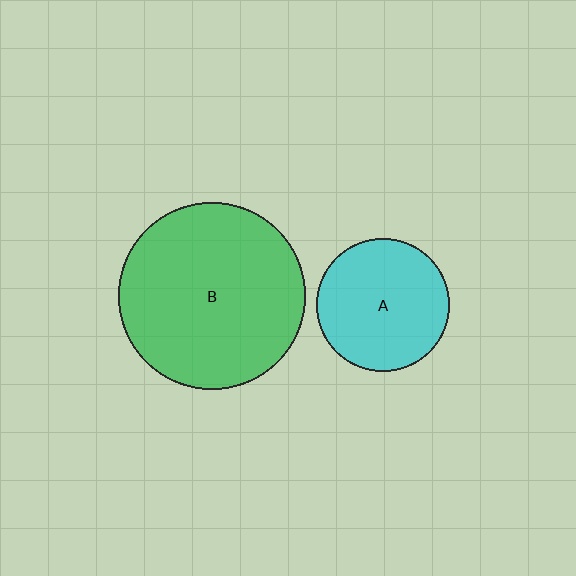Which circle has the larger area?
Circle B (green).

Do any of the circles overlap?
No, none of the circles overlap.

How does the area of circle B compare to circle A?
Approximately 2.0 times.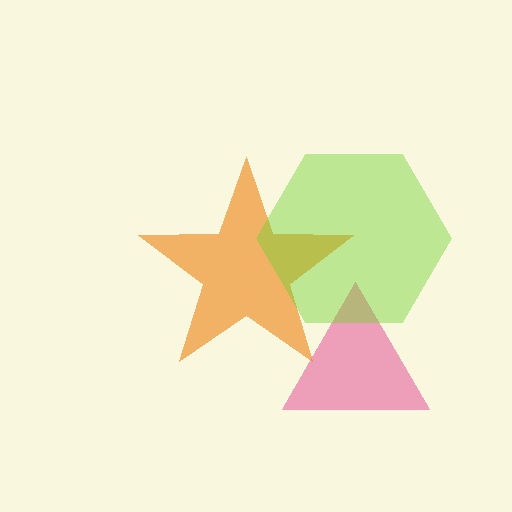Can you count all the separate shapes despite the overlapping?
Yes, there are 3 separate shapes.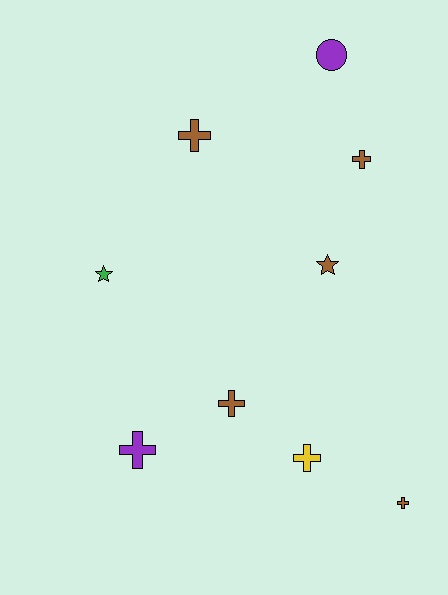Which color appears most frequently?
Brown, with 5 objects.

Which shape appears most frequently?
Cross, with 6 objects.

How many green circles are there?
There are no green circles.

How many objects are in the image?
There are 9 objects.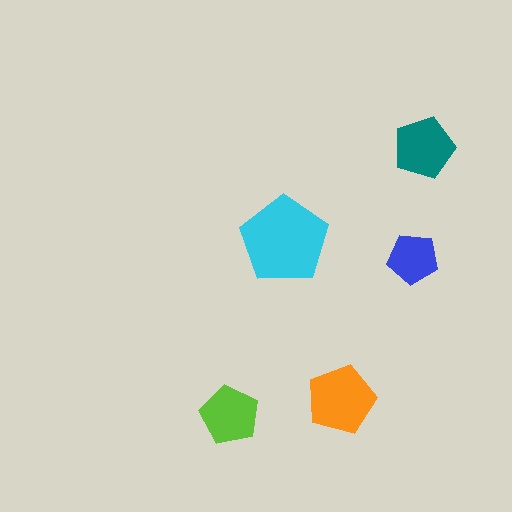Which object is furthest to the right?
The teal pentagon is rightmost.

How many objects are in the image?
There are 5 objects in the image.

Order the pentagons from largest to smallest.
the cyan one, the orange one, the teal one, the lime one, the blue one.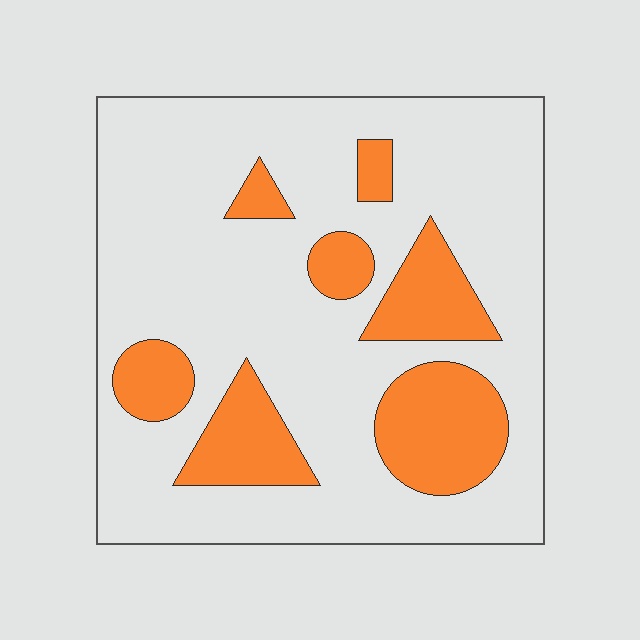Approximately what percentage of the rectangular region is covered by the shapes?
Approximately 25%.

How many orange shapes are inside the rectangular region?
7.